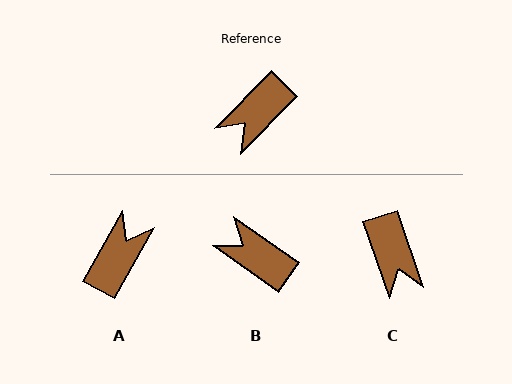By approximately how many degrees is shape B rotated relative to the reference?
Approximately 80 degrees clockwise.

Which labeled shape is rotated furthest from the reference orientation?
A, about 164 degrees away.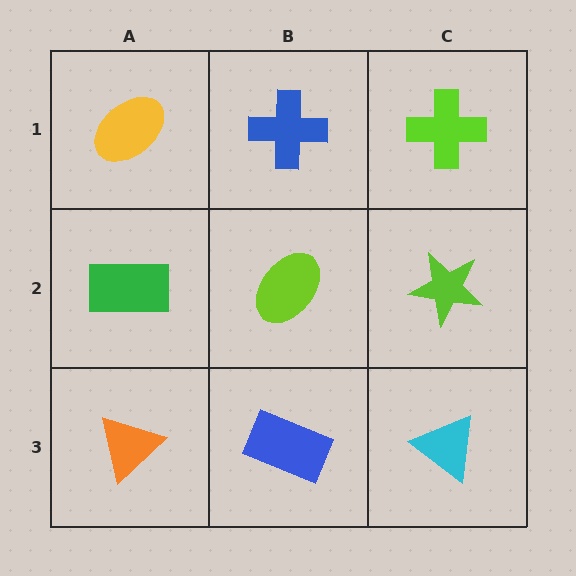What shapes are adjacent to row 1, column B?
A lime ellipse (row 2, column B), a yellow ellipse (row 1, column A), a lime cross (row 1, column C).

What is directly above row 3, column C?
A lime star.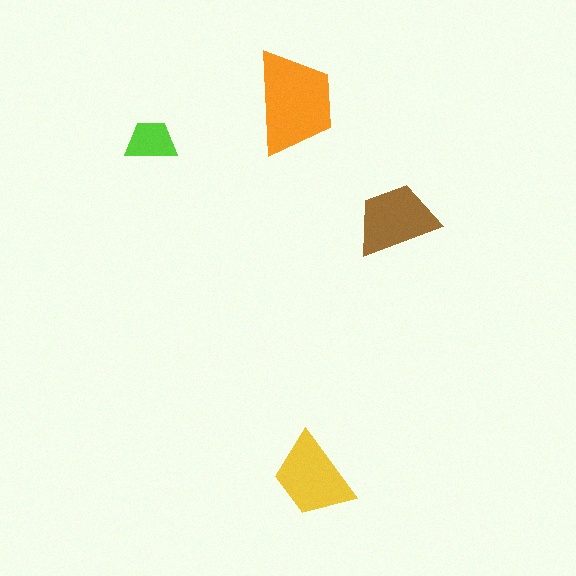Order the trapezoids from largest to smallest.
the orange one, the yellow one, the brown one, the lime one.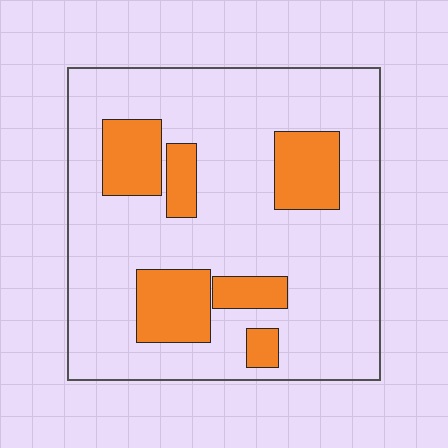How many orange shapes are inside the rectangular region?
6.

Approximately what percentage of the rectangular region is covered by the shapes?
Approximately 20%.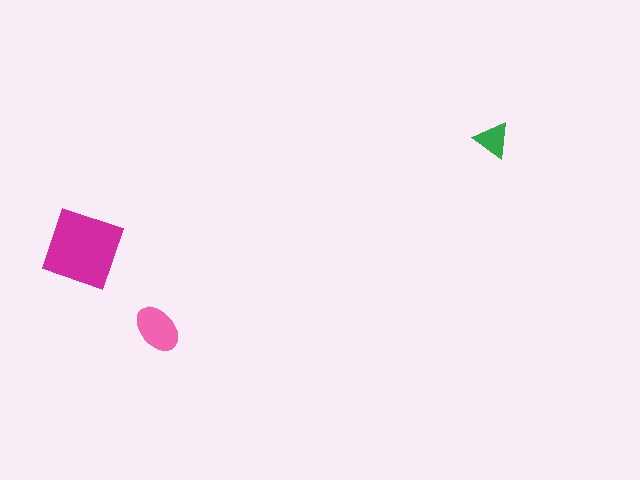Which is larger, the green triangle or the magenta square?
The magenta square.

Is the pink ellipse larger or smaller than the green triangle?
Larger.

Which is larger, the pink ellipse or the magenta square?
The magenta square.